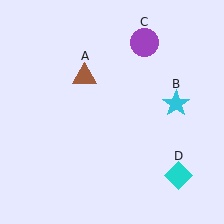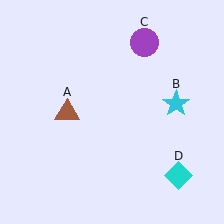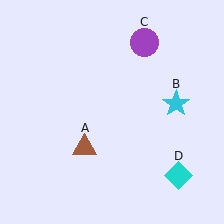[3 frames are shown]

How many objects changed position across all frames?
1 object changed position: brown triangle (object A).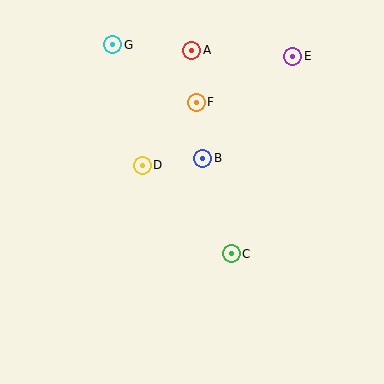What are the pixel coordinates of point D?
Point D is at (142, 165).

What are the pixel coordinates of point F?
Point F is at (196, 102).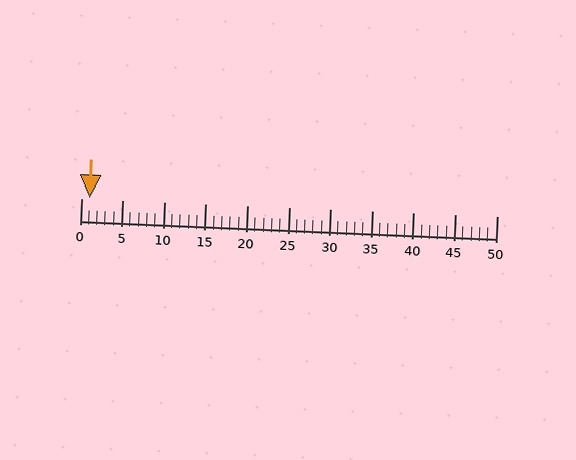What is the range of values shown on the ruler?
The ruler shows values from 0 to 50.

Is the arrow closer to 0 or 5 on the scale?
The arrow is closer to 0.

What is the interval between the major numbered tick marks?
The major tick marks are spaced 5 units apart.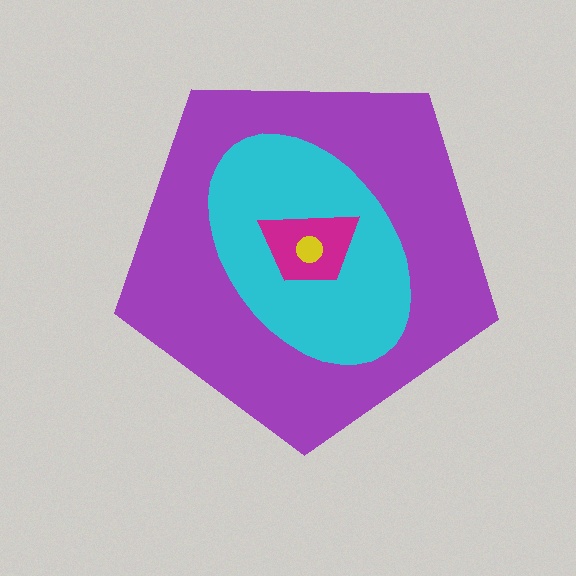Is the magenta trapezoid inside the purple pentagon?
Yes.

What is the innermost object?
The yellow circle.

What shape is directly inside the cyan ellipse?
The magenta trapezoid.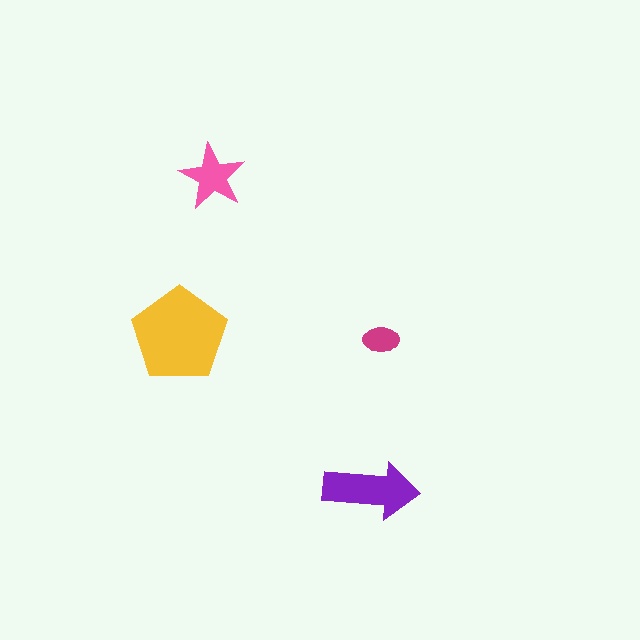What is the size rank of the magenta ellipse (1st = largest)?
4th.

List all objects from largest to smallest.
The yellow pentagon, the purple arrow, the pink star, the magenta ellipse.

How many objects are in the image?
There are 4 objects in the image.